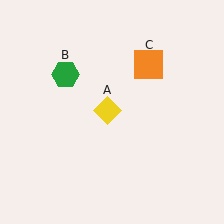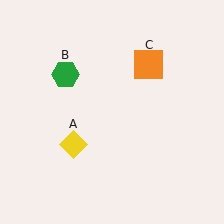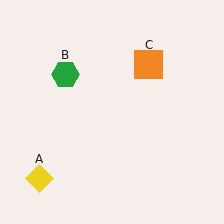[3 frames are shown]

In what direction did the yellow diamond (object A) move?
The yellow diamond (object A) moved down and to the left.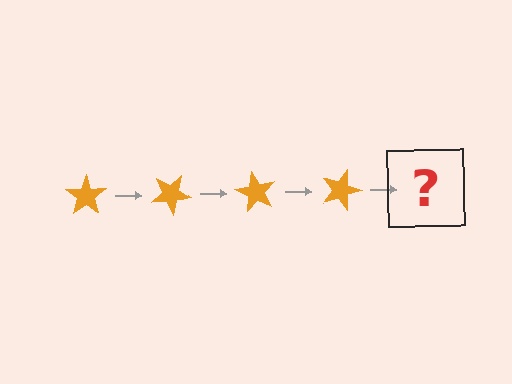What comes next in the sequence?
The next element should be an orange star rotated 120 degrees.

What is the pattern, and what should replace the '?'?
The pattern is that the star rotates 30 degrees each step. The '?' should be an orange star rotated 120 degrees.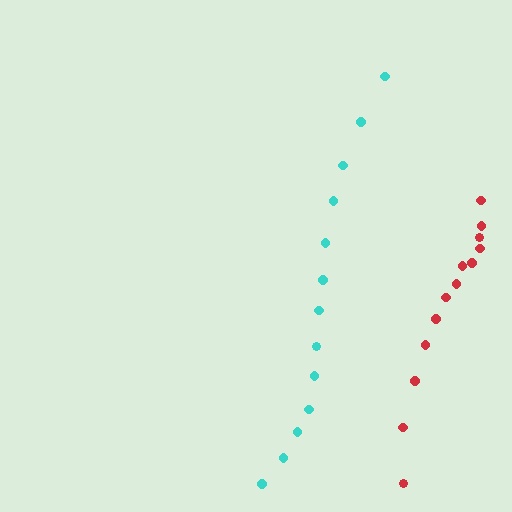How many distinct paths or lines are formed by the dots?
There are 2 distinct paths.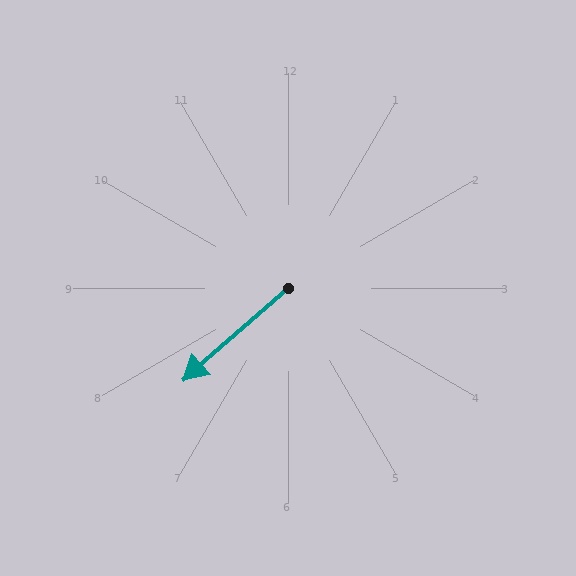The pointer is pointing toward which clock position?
Roughly 8 o'clock.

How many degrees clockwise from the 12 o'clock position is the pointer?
Approximately 229 degrees.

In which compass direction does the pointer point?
Southwest.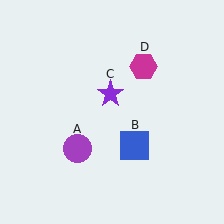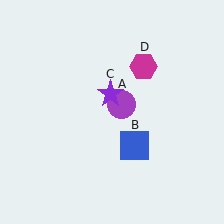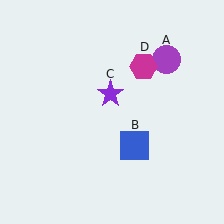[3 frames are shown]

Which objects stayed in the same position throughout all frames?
Blue square (object B) and purple star (object C) and magenta hexagon (object D) remained stationary.